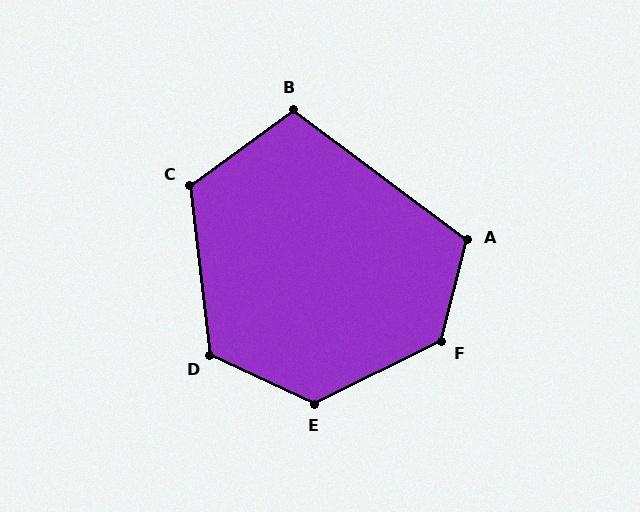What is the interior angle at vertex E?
Approximately 128 degrees (obtuse).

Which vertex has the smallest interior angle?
B, at approximately 107 degrees.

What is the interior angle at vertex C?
Approximately 119 degrees (obtuse).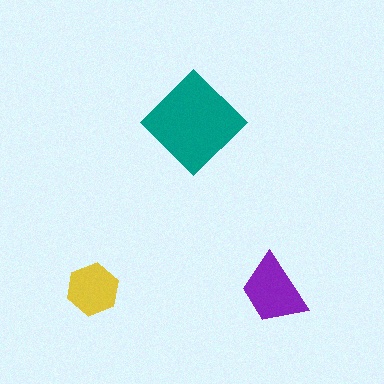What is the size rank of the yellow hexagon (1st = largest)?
3rd.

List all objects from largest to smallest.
The teal diamond, the purple trapezoid, the yellow hexagon.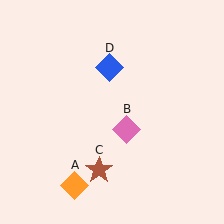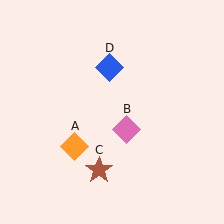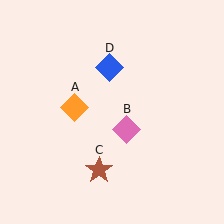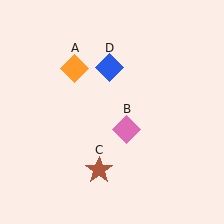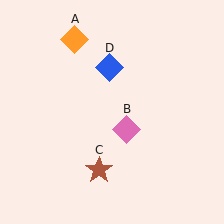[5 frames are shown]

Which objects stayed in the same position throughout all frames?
Pink diamond (object B) and brown star (object C) and blue diamond (object D) remained stationary.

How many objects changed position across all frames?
1 object changed position: orange diamond (object A).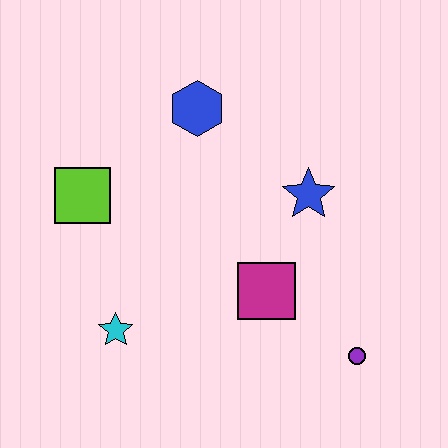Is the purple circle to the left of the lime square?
No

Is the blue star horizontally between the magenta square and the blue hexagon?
No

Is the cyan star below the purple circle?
No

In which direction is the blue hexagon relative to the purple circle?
The blue hexagon is above the purple circle.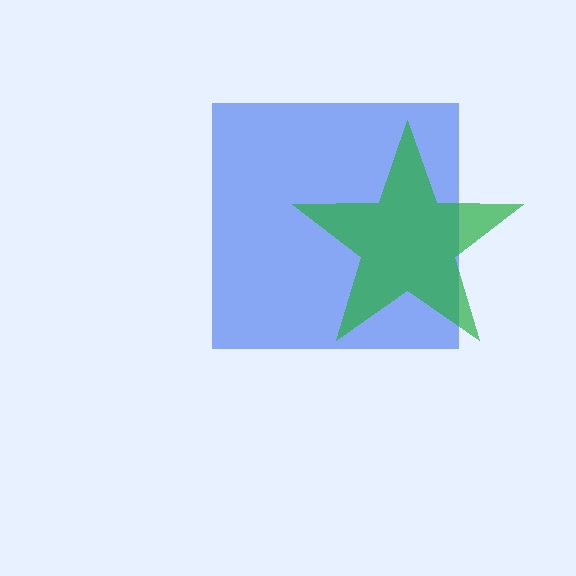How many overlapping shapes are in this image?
There are 2 overlapping shapes in the image.